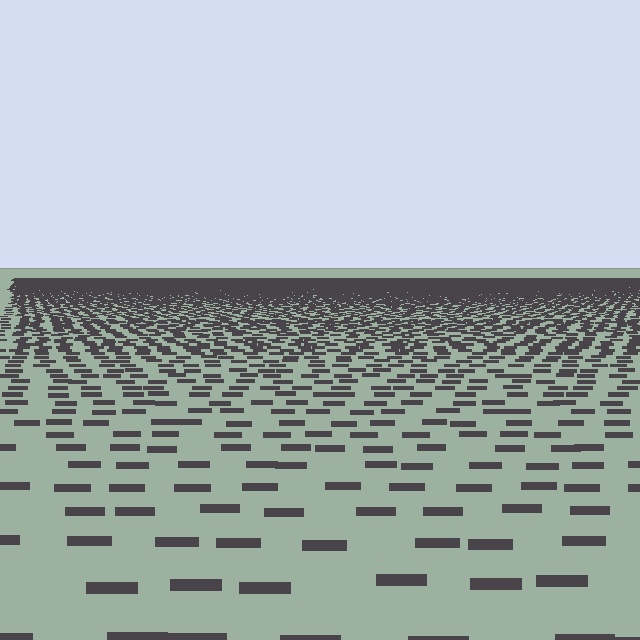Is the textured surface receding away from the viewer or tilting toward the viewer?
The surface is receding away from the viewer. Texture elements get smaller and denser toward the top.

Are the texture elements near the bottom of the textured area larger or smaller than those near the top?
Larger. Near the bottom, elements are closer to the viewer and appear at a bigger on-screen size.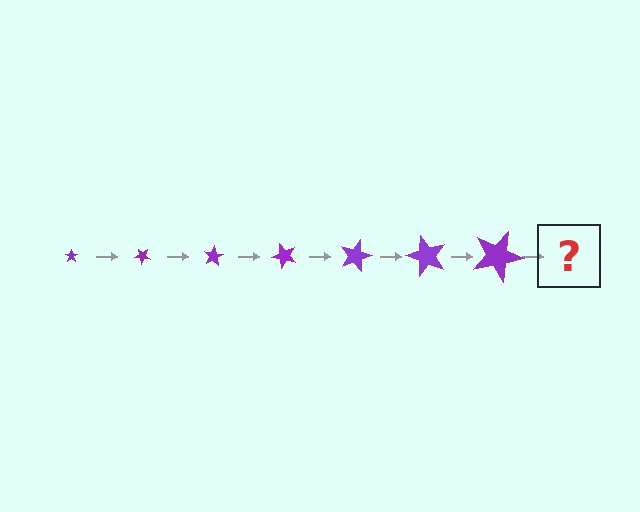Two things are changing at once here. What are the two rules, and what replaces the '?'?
The two rules are that the star grows larger each step and it rotates 40 degrees each step. The '?' should be a star, larger than the previous one and rotated 280 degrees from the start.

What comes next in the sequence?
The next element should be a star, larger than the previous one and rotated 280 degrees from the start.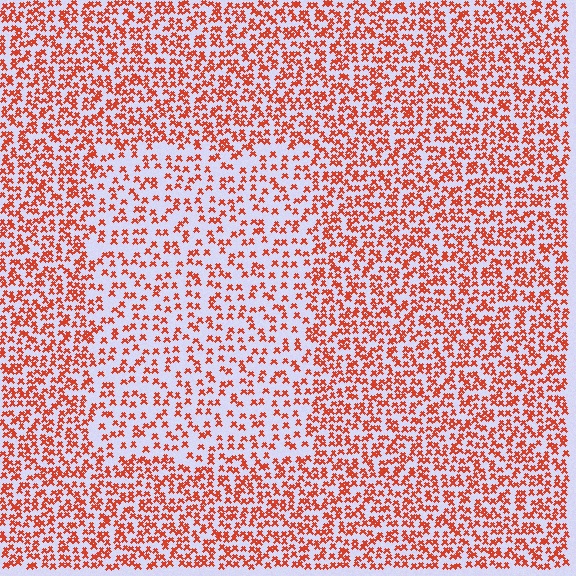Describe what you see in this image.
The image contains small red elements arranged at two different densities. A rectangle-shaped region is visible where the elements are less densely packed than the surrounding area.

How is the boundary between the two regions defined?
The boundary is defined by a change in element density (approximately 1.8x ratio). All elements are the same color, size, and shape.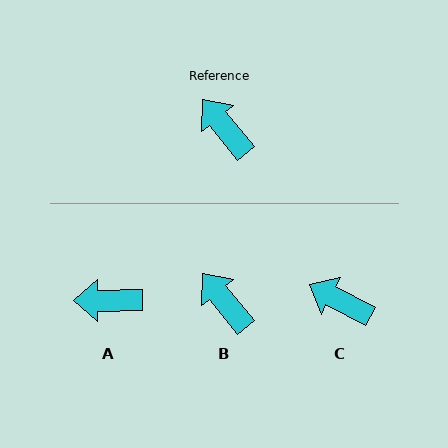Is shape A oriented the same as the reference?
No, it is off by about 51 degrees.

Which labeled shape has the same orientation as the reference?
B.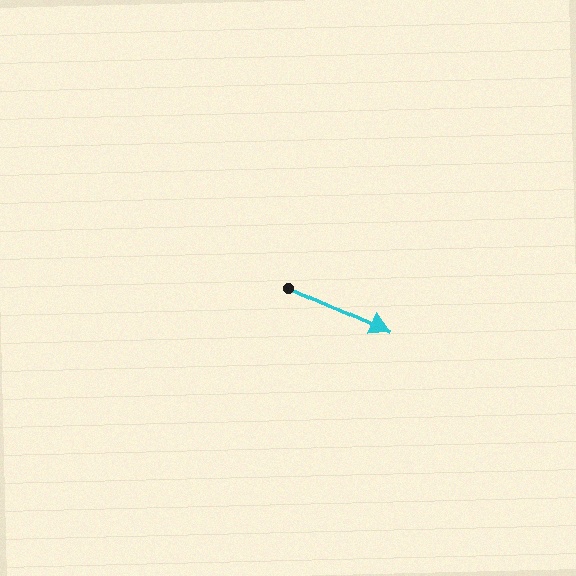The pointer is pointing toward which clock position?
Roughly 4 o'clock.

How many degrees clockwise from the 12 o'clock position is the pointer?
Approximately 114 degrees.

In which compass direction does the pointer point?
Southeast.